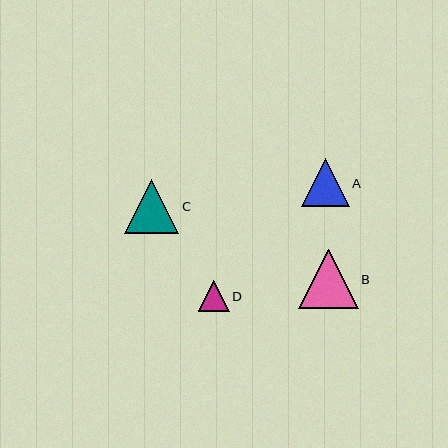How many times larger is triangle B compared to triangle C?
Triangle B is approximately 1.1 times the size of triangle C.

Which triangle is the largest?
Triangle B is the largest with a size of approximately 59 pixels.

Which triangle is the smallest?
Triangle D is the smallest with a size of approximately 31 pixels.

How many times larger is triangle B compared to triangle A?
Triangle B is approximately 1.2 times the size of triangle A.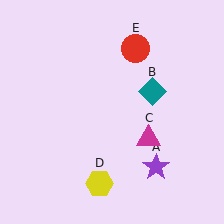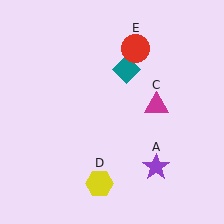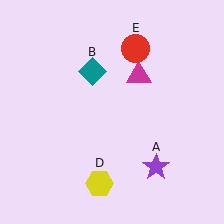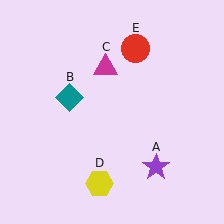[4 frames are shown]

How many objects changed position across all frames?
2 objects changed position: teal diamond (object B), magenta triangle (object C).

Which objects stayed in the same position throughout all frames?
Purple star (object A) and yellow hexagon (object D) and red circle (object E) remained stationary.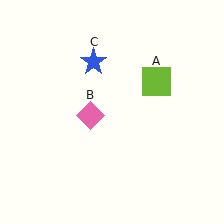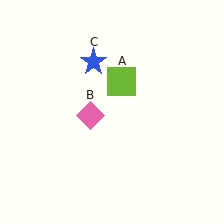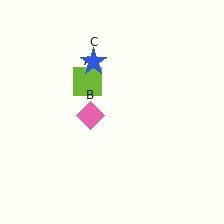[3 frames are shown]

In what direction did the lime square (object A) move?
The lime square (object A) moved left.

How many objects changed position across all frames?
1 object changed position: lime square (object A).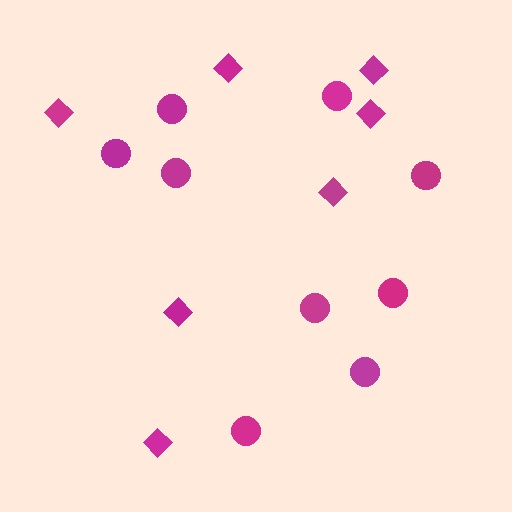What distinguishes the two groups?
There are 2 groups: one group of circles (9) and one group of diamonds (7).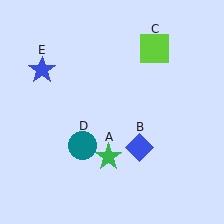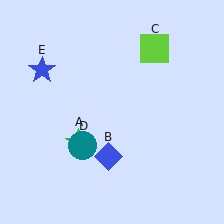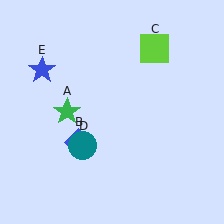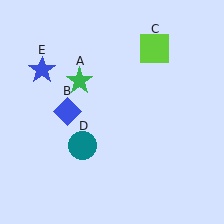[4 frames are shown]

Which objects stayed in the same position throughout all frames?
Lime square (object C) and teal circle (object D) and blue star (object E) remained stationary.